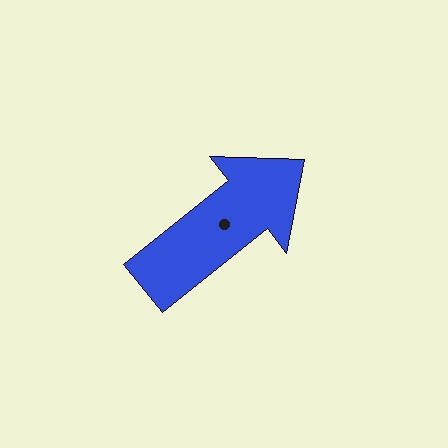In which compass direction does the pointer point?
Northeast.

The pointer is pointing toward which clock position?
Roughly 2 o'clock.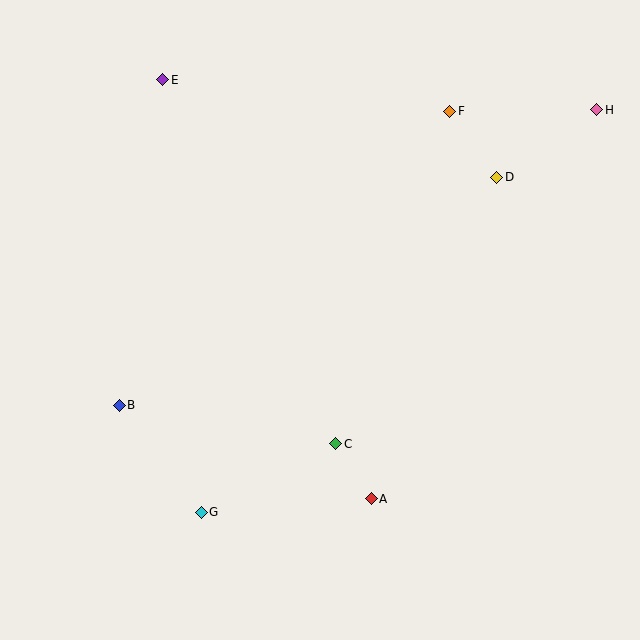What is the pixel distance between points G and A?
The distance between G and A is 171 pixels.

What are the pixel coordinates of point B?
Point B is at (119, 405).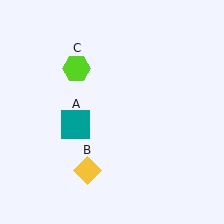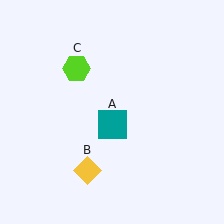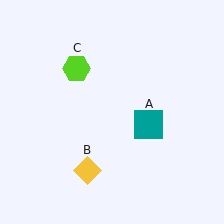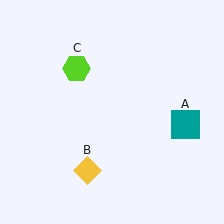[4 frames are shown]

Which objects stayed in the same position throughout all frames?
Yellow diamond (object B) and lime hexagon (object C) remained stationary.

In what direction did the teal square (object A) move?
The teal square (object A) moved right.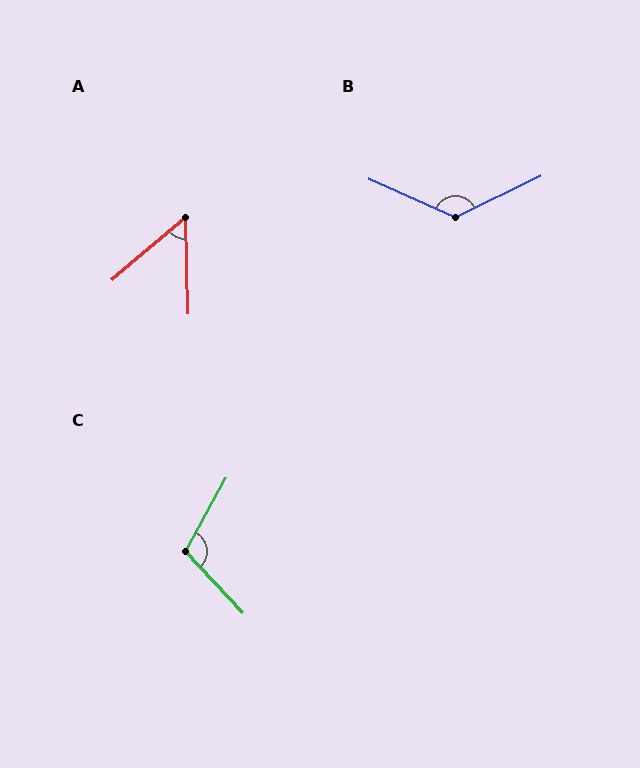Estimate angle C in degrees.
Approximately 109 degrees.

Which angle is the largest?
B, at approximately 130 degrees.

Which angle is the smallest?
A, at approximately 51 degrees.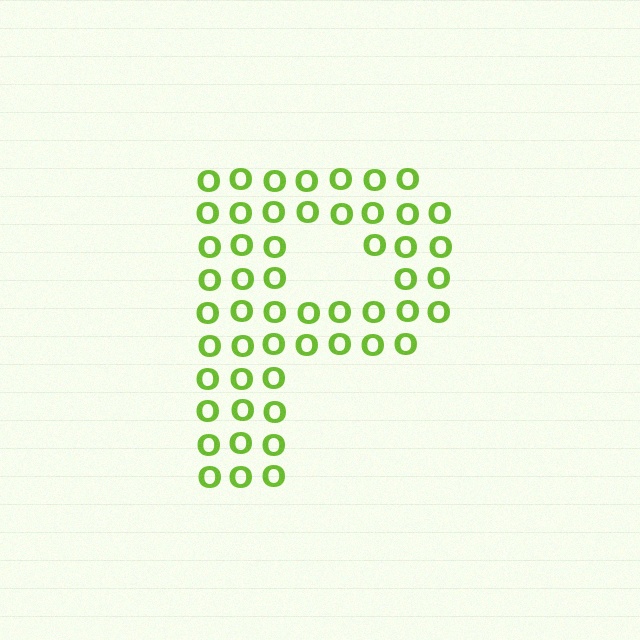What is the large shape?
The large shape is the letter P.